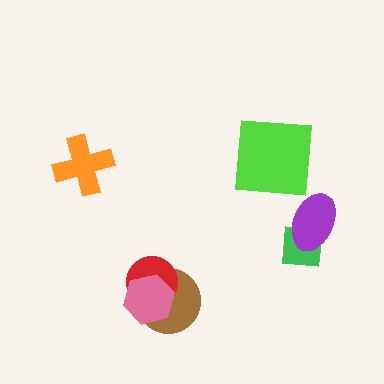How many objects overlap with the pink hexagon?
2 objects overlap with the pink hexagon.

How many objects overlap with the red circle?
2 objects overlap with the red circle.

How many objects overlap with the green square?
1 object overlaps with the green square.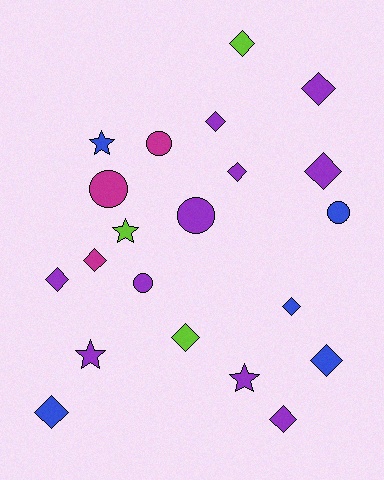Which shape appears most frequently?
Diamond, with 12 objects.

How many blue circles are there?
There is 1 blue circle.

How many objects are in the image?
There are 21 objects.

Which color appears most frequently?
Purple, with 10 objects.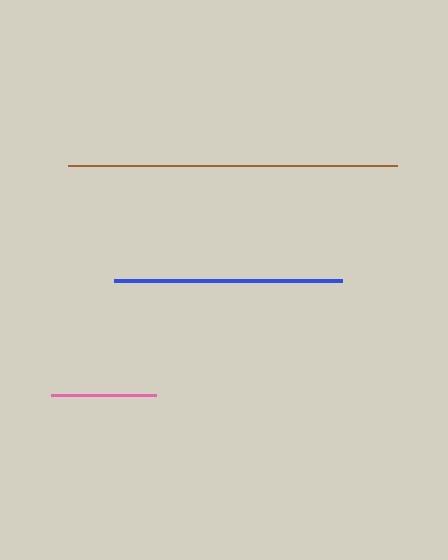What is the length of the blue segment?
The blue segment is approximately 228 pixels long.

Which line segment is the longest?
The brown line is the longest at approximately 329 pixels.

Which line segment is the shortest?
The pink line is the shortest at approximately 105 pixels.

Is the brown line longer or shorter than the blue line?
The brown line is longer than the blue line.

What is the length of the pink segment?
The pink segment is approximately 105 pixels long.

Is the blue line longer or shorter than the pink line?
The blue line is longer than the pink line.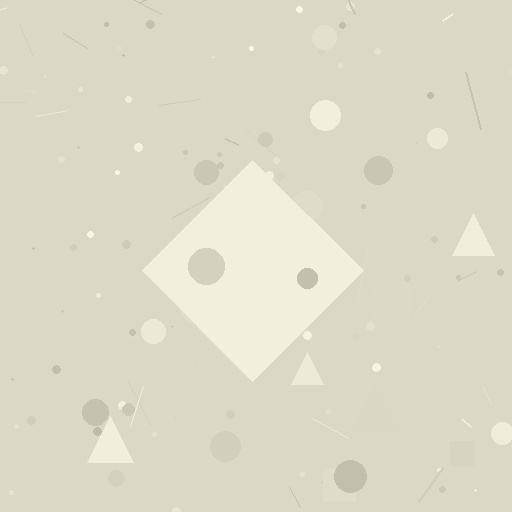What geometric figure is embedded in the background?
A diamond is embedded in the background.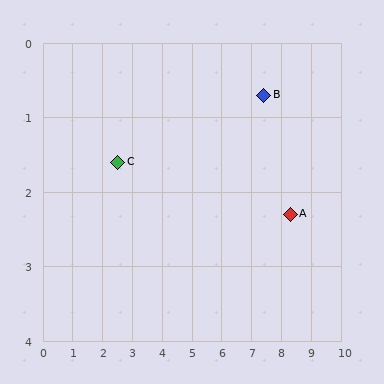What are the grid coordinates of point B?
Point B is at approximately (7.4, 0.7).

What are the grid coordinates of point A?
Point A is at approximately (8.3, 2.3).